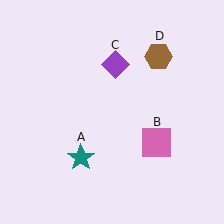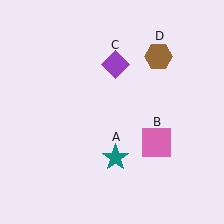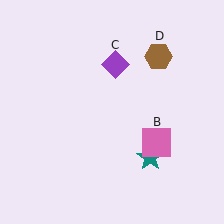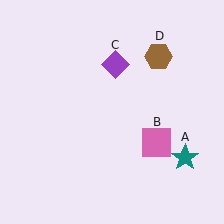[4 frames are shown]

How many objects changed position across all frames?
1 object changed position: teal star (object A).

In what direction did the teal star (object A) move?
The teal star (object A) moved right.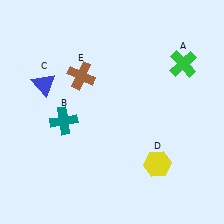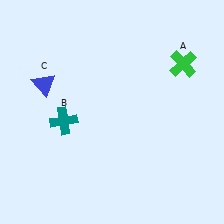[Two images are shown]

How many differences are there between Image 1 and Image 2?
There are 2 differences between the two images.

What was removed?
The brown cross (E), the yellow hexagon (D) were removed in Image 2.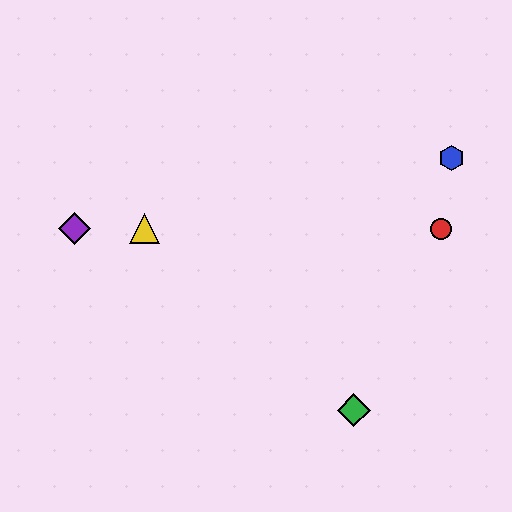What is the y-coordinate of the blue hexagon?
The blue hexagon is at y≈158.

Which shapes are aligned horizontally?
The red circle, the yellow triangle, the purple diamond are aligned horizontally.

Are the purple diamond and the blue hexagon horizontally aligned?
No, the purple diamond is at y≈229 and the blue hexagon is at y≈158.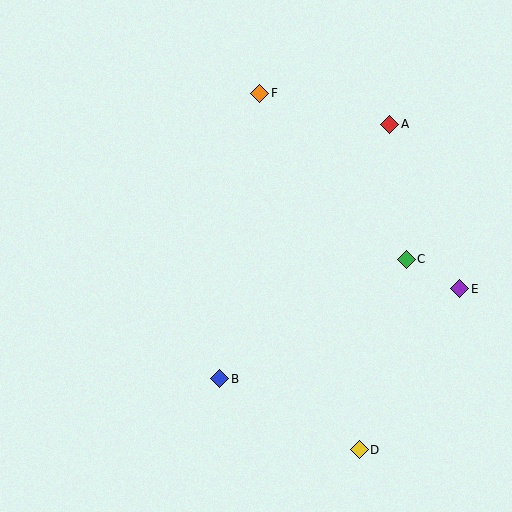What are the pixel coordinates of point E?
Point E is at (460, 289).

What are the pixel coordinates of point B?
Point B is at (220, 379).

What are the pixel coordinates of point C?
Point C is at (406, 259).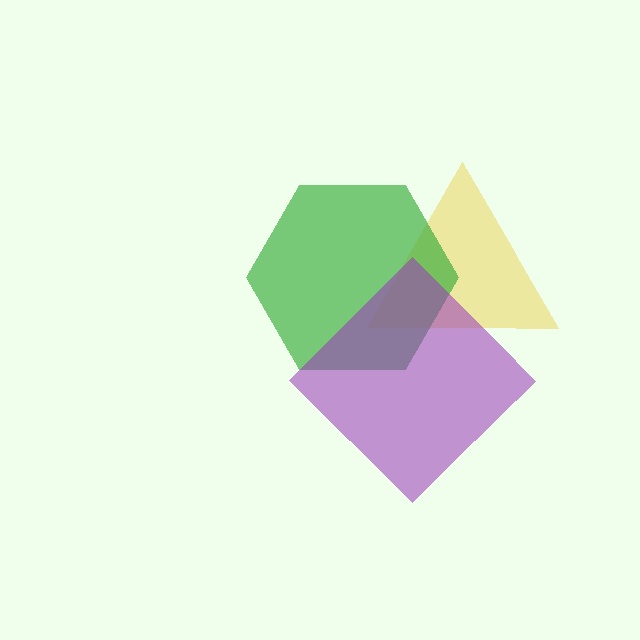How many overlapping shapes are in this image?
There are 3 overlapping shapes in the image.